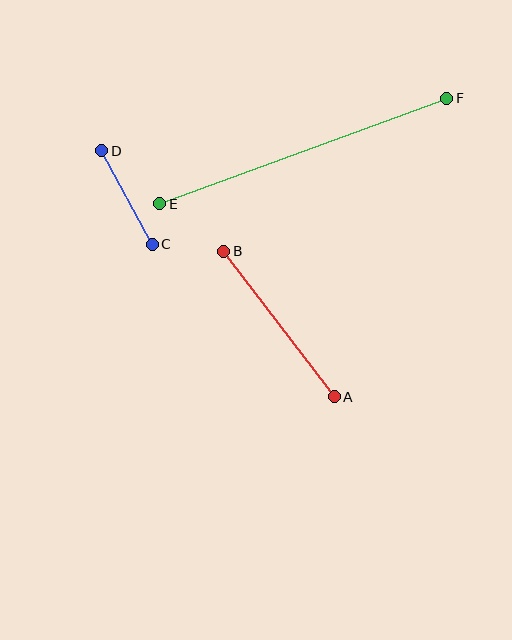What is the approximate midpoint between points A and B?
The midpoint is at approximately (279, 324) pixels.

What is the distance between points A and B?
The distance is approximately 183 pixels.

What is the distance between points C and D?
The distance is approximately 106 pixels.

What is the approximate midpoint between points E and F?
The midpoint is at approximately (303, 151) pixels.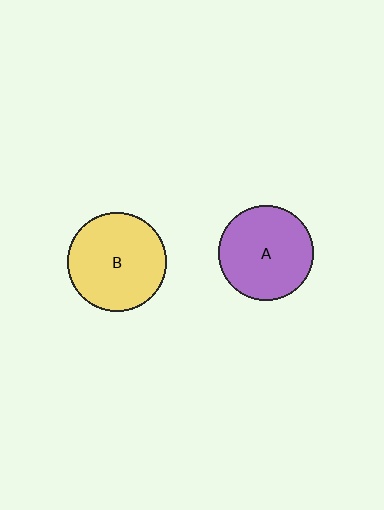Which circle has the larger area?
Circle B (yellow).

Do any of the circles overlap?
No, none of the circles overlap.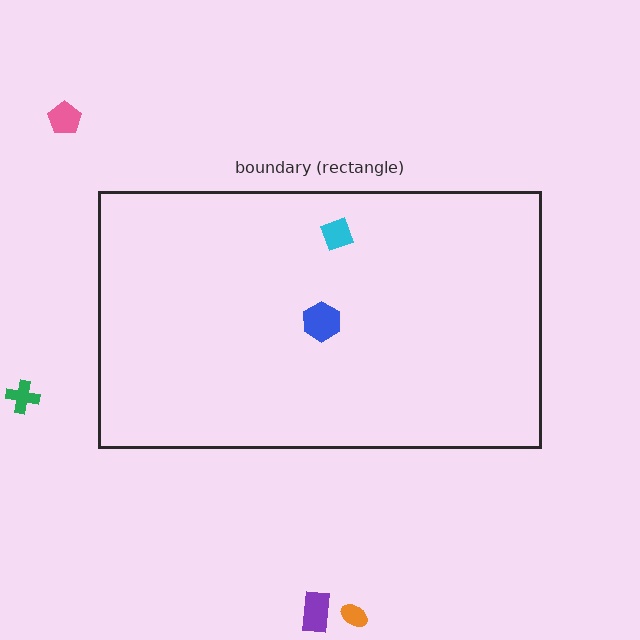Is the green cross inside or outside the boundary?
Outside.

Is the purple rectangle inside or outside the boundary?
Outside.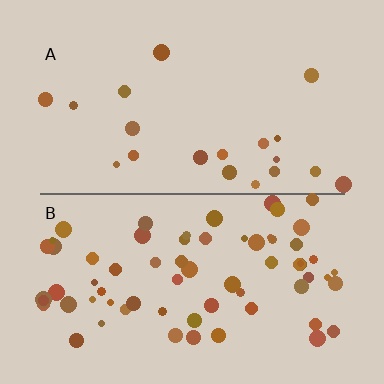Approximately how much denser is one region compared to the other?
Approximately 3.4× — region B over region A.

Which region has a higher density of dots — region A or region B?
B (the bottom).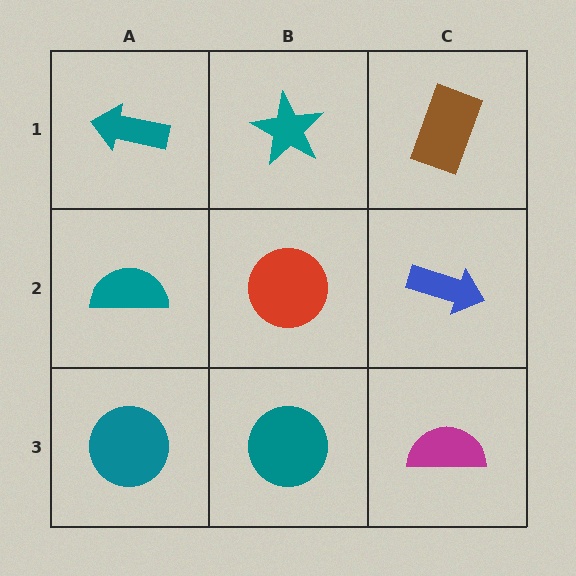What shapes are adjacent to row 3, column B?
A red circle (row 2, column B), a teal circle (row 3, column A), a magenta semicircle (row 3, column C).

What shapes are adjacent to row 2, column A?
A teal arrow (row 1, column A), a teal circle (row 3, column A), a red circle (row 2, column B).